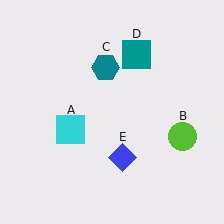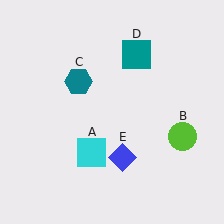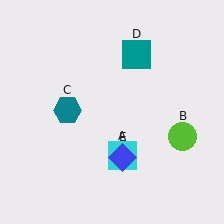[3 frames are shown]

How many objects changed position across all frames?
2 objects changed position: cyan square (object A), teal hexagon (object C).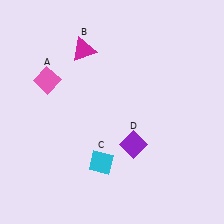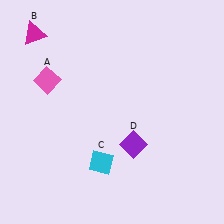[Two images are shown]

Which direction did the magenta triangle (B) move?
The magenta triangle (B) moved left.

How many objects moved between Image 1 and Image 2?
1 object moved between the two images.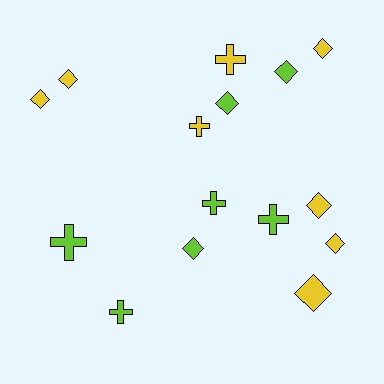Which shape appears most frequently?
Diamond, with 9 objects.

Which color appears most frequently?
Yellow, with 8 objects.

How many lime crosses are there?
There are 4 lime crosses.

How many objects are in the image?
There are 15 objects.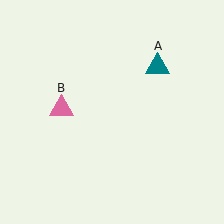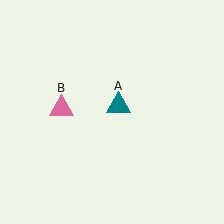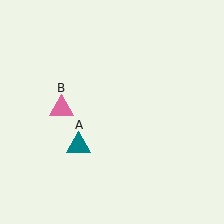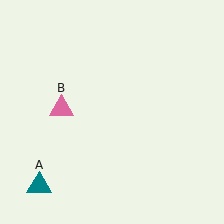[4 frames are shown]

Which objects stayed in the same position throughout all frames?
Pink triangle (object B) remained stationary.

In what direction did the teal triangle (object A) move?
The teal triangle (object A) moved down and to the left.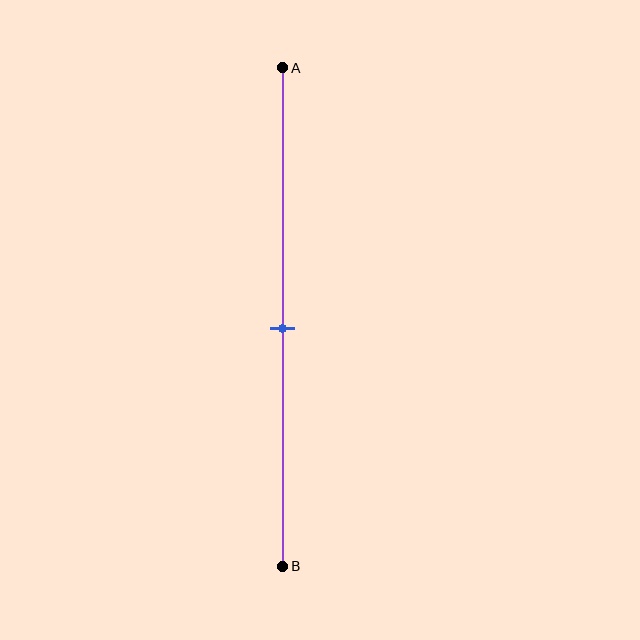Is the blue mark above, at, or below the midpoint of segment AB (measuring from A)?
The blue mark is approximately at the midpoint of segment AB.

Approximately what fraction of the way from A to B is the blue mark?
The blue mark is approximately 50% of the way from A to B.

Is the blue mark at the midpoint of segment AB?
Yes, the mark is approximately at the midpoint.